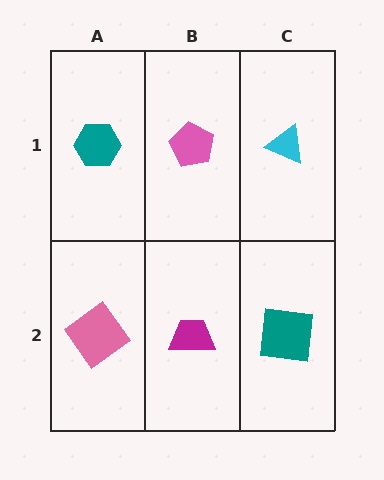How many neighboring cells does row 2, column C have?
2.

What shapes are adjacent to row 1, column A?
A pink diamond (row 2, column A), a pink pentagon (row 1, column B).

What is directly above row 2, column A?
A teal hexagon.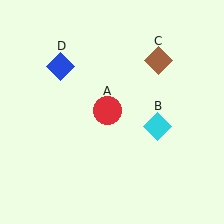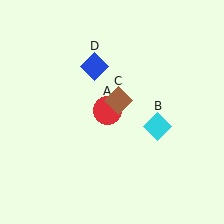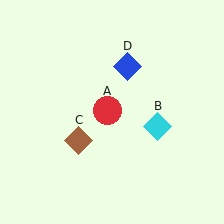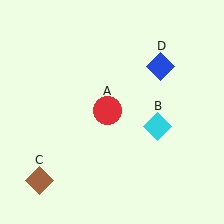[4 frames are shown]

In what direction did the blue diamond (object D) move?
The blue diamond (object D) moved right.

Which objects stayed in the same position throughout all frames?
Red circle (object A) and cyan diamond (object B) remained stationary.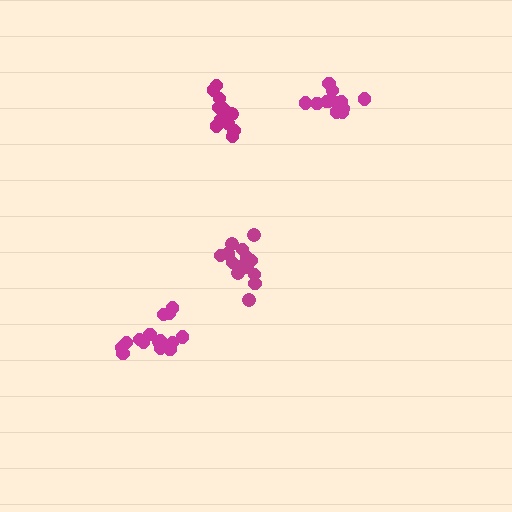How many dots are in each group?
Group 1: 15 dots, Group 2: 12 dots, Group 3: 15 dots, Group 4: 12 dots (54 total).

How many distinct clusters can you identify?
There are 4 distinct clusters.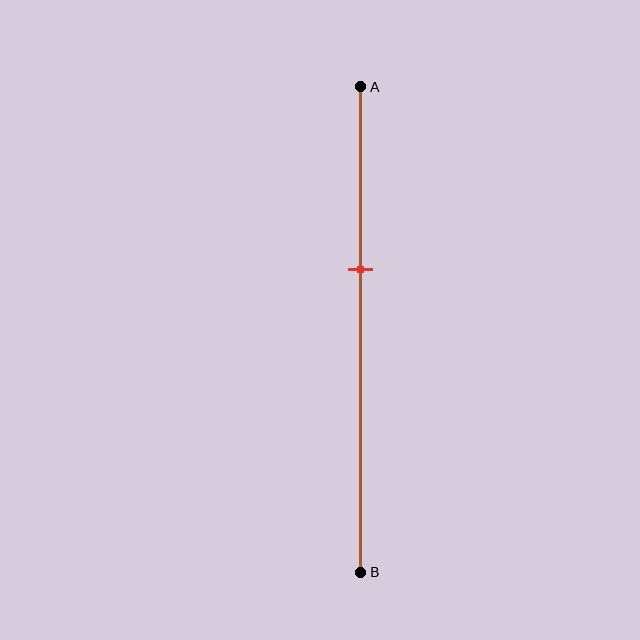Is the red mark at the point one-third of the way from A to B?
No, the mark is at about 40% from A, not at the 33% one-third point.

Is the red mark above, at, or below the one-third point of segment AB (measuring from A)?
The red mark is below the one-third point of segment AB.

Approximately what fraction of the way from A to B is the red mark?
The red mark is approximately 40% of the way from A to B.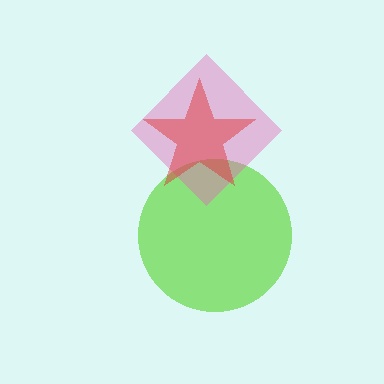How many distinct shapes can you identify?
There are 3 distinct shapes: a lime circle, a pink diamond, a red star.